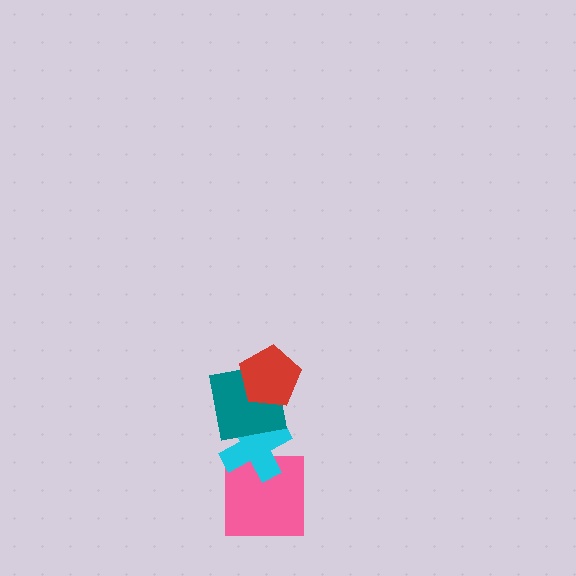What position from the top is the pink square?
The pink square is 4th from the top.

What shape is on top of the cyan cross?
The teal square is on top of the cyan cross.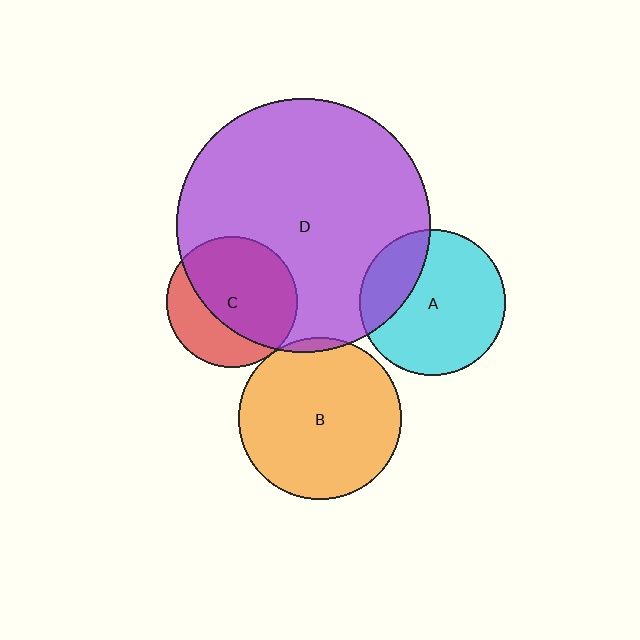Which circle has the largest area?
Circle D (purple).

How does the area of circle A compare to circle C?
Approximately 1.2 times.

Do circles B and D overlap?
Yes.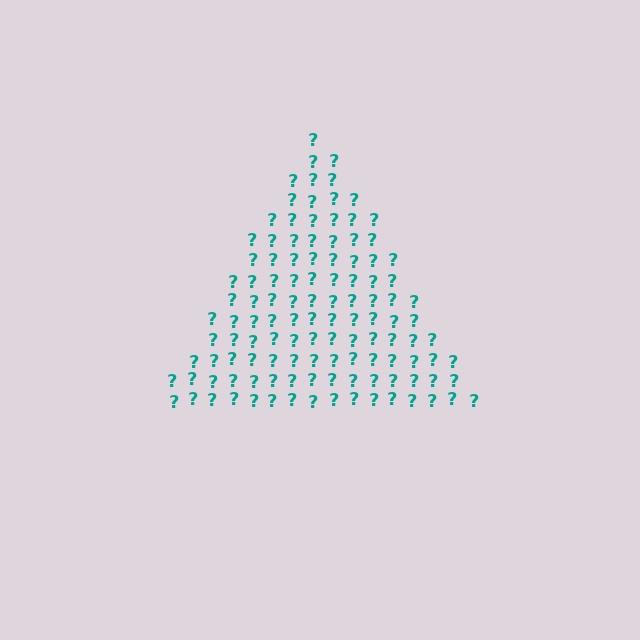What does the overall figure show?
The overall figure shows a triangle.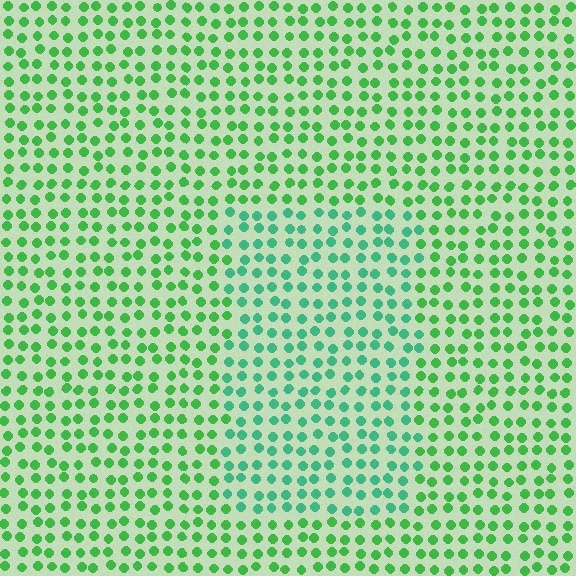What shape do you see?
I see a rectangle.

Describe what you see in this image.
The image is filled with small green elements in a uniform arrangement. A rectangle-shaped region is visible where the elements are tinted to a slightly different hue, forming a subtle color boundary.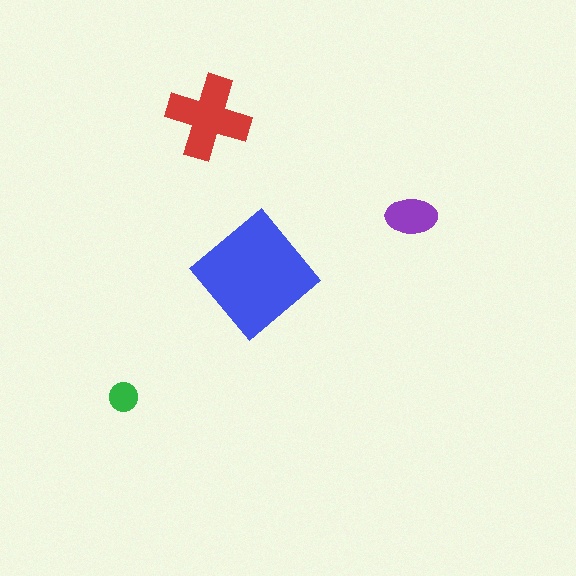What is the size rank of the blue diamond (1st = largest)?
1st.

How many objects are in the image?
There are 4 objects in the image.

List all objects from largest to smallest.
The blue diamond, the red cross, the purple ellipse, the green circle.